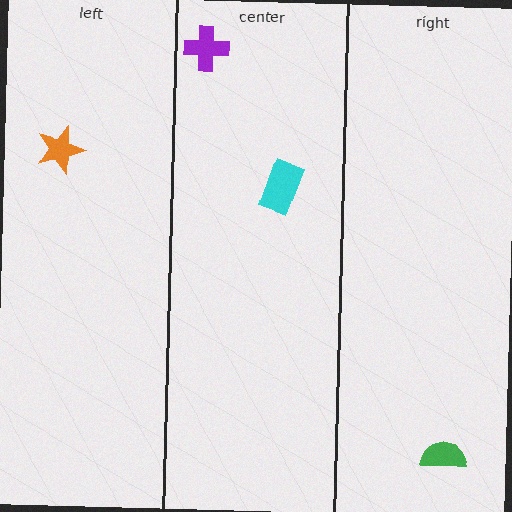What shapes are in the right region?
The green semicircle.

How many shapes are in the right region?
1.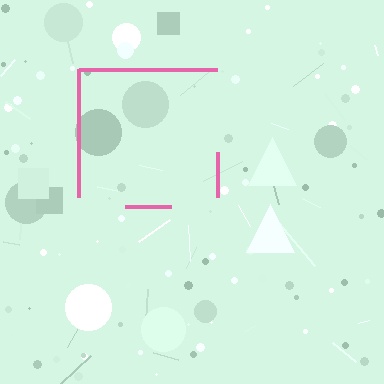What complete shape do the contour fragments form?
The contour fragments form a square.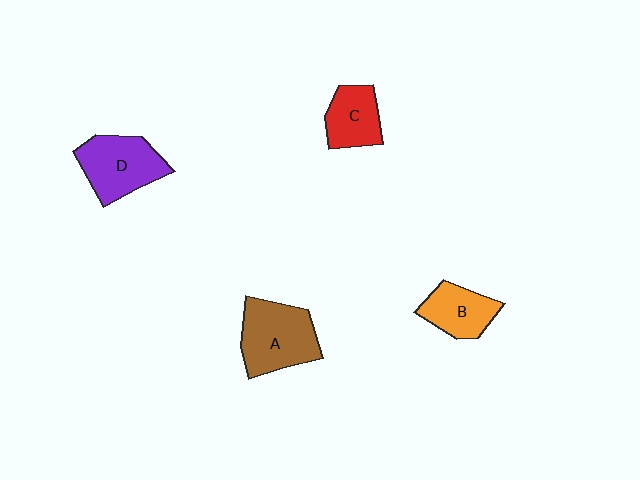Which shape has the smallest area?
Shape C (red).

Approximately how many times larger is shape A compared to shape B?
Approximately 1.5 times.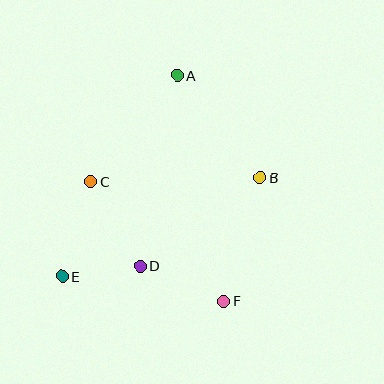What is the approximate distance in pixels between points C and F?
The distance between C and F is approximately 179 pixels.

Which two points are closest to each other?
Points D and E are closest to each other.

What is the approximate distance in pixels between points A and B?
The distance between A and B is approximately 132 pixels.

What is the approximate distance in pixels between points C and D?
The distance between C and D is approximately 97 pixels.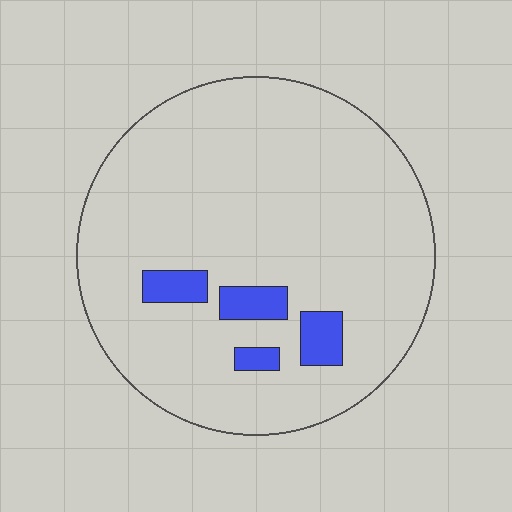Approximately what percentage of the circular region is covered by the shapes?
Approximately 10%.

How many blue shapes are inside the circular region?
4.